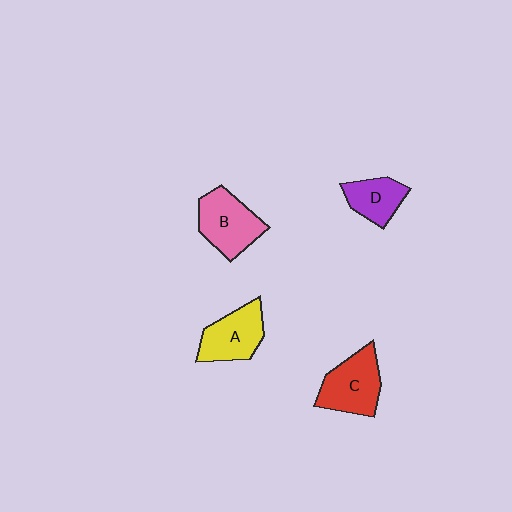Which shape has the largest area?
Shape C (red).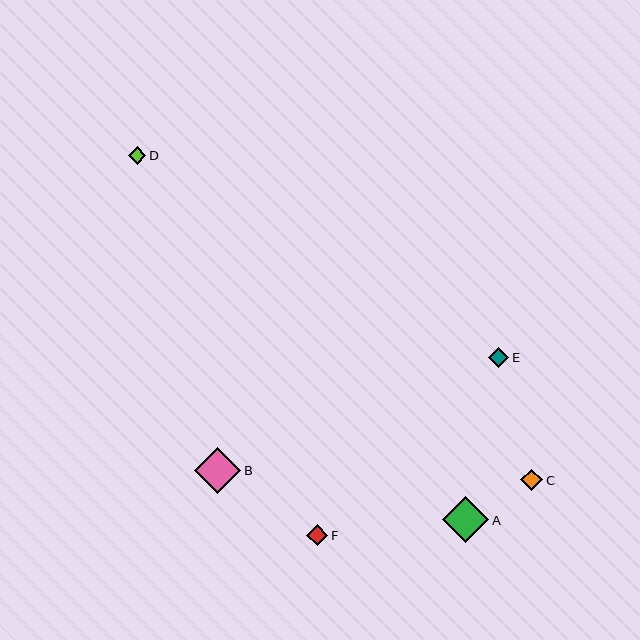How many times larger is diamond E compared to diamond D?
Diamond E is approximately 1.1 times the size of diamond D.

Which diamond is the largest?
Diamond A is the largest with a size of approximately 46 pixels.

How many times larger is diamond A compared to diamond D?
Diamond A is approximately 2.6 times the size of diamond D.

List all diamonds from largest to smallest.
From largest to smallest: A, B, C, F, E, D.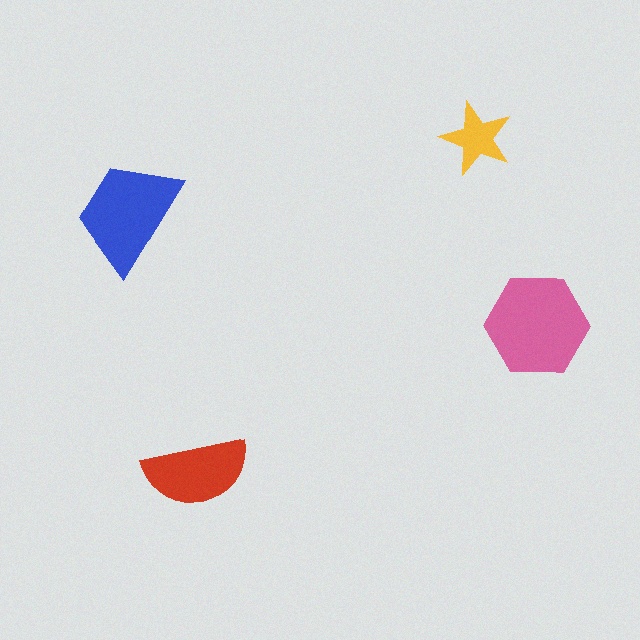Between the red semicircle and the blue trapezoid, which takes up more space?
The blue trapezoid.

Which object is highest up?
The yellow star is topmost.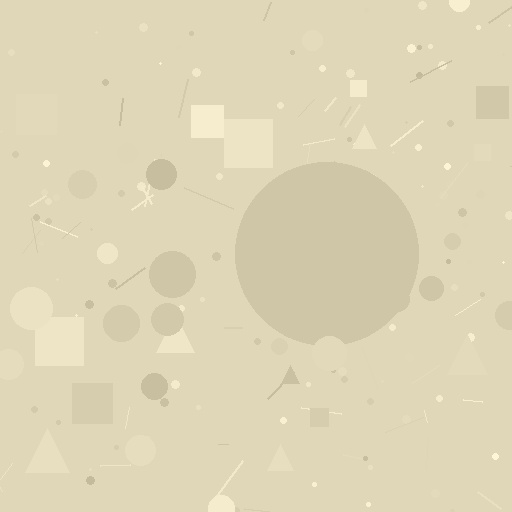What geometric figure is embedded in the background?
A circle is embedded in the background.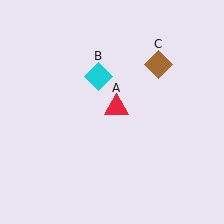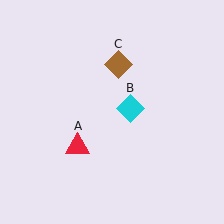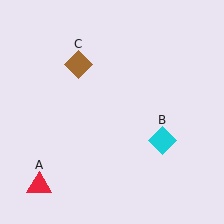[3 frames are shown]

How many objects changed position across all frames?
3 objects changed position: red triangle (object A), cyan diamond (object B), brown diamond (object C).